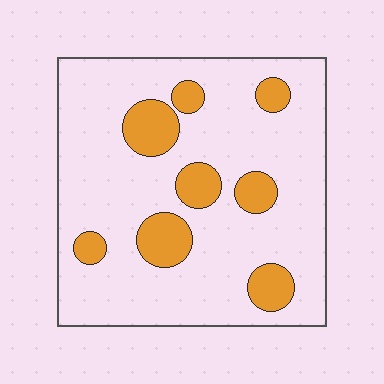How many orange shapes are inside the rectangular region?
8.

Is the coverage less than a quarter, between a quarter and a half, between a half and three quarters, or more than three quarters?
Less than a quarter.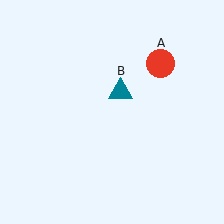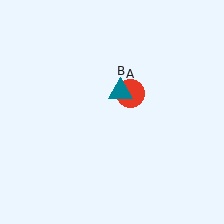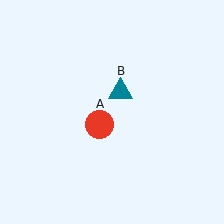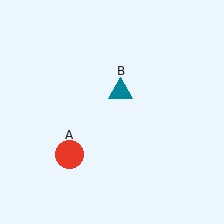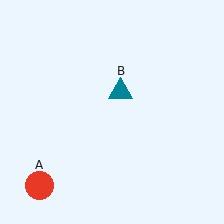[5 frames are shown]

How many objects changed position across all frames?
1 object changed position: red circle (object A).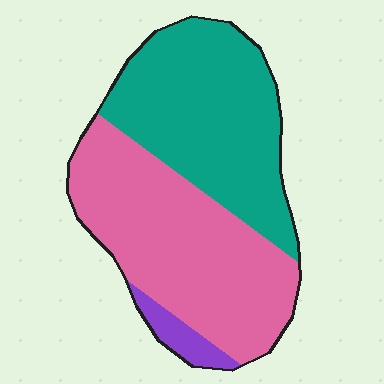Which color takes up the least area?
Purple, at roughly 5%.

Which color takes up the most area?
Pink, at roughly 50%.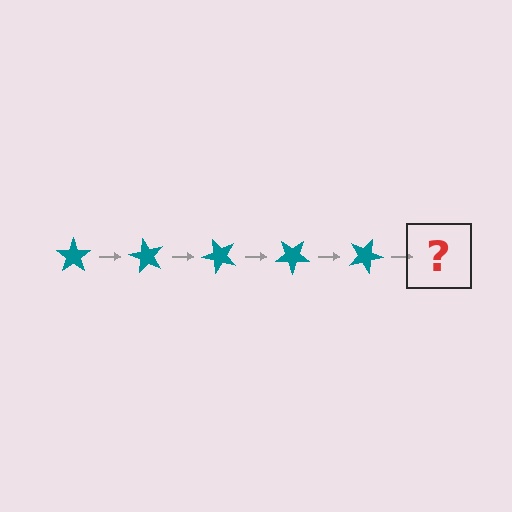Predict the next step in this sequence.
The next step is a teal star rotated 300 degrees.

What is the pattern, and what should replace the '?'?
The pattern is that the star rotates 60 degrees each step. The '?' should be a teal star rotated 300 degrees.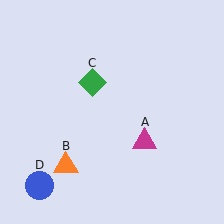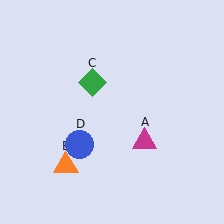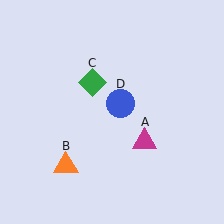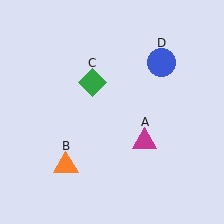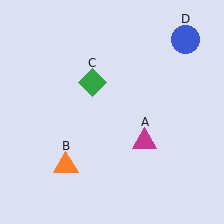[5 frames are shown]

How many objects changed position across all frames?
1 object changed position: blue circle (object D).